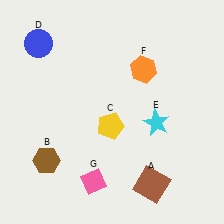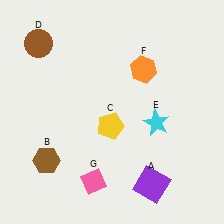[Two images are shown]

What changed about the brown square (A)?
In Image 1, A is brown. In Image 2, it changed to purple.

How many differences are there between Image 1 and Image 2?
There are 2 differences between the two images.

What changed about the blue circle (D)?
In Image 1, D is blue. In Image 2, it changed to brown.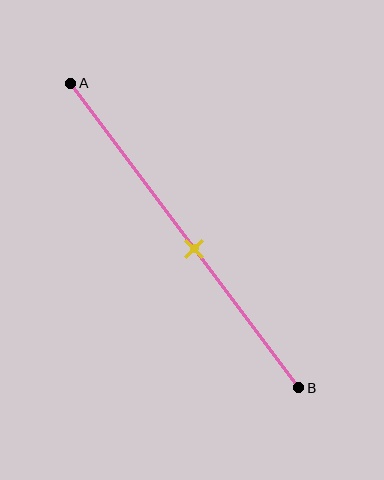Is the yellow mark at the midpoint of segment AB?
No, the mark is at about 55% from A, not at the 50% midpoint.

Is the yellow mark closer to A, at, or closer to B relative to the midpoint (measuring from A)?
The yellow mark is closer to point B than the midpoint of segment AB.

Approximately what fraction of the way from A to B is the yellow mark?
The yellow mark is approximately 55% of the way from A to B.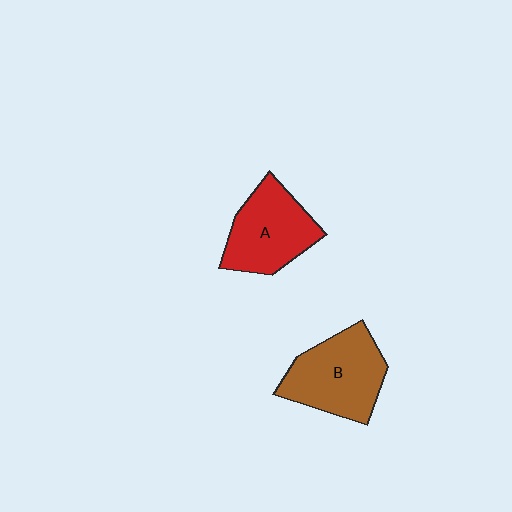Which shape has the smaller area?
Shape A (red).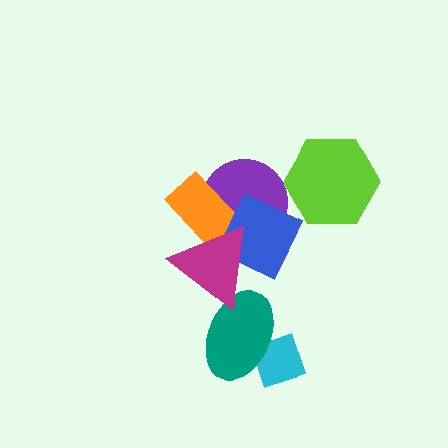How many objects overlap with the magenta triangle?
4 objects overlap with the magenta triangle.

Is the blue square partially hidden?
Yes, it is partially covered by another shape.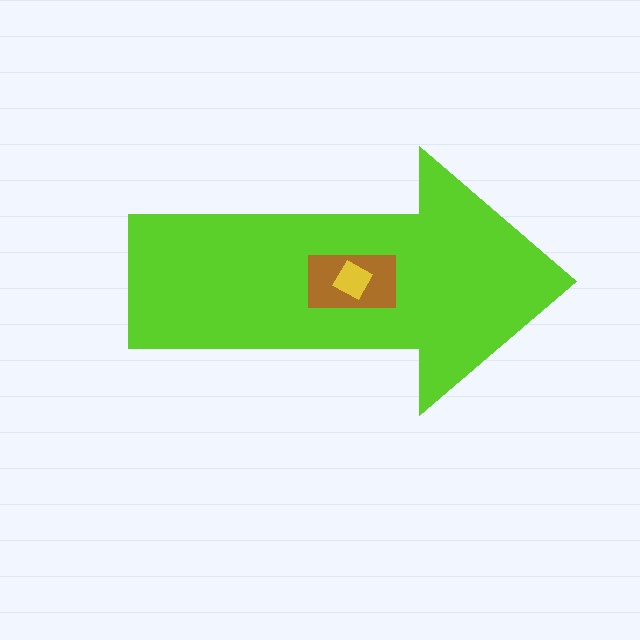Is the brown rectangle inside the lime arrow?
Yes.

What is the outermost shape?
The lime arrow.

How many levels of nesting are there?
3.